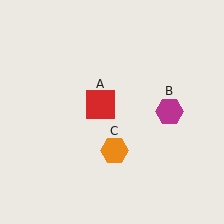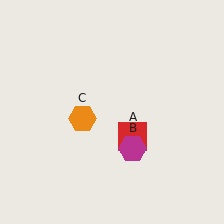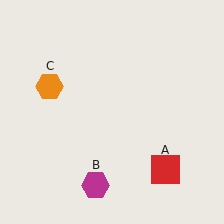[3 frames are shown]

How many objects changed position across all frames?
3 objects changed position: red square (object A), magenta hexagon (object B), orange hexagon (object C).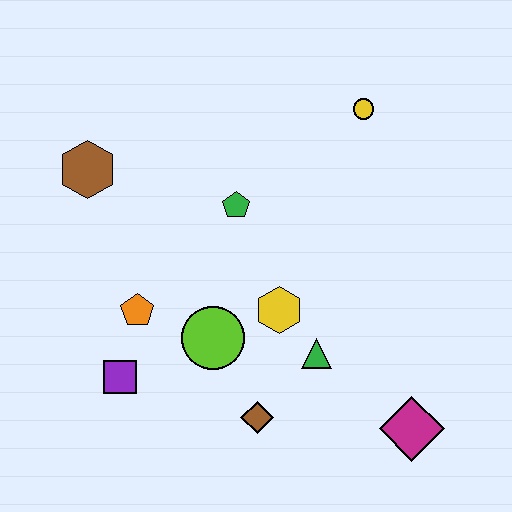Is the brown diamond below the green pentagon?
Yes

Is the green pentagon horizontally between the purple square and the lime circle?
No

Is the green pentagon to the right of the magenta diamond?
No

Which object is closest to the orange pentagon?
The purple square is closest to the orange pentagon.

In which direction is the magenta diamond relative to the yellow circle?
The magenta diamond is below the yellow circle.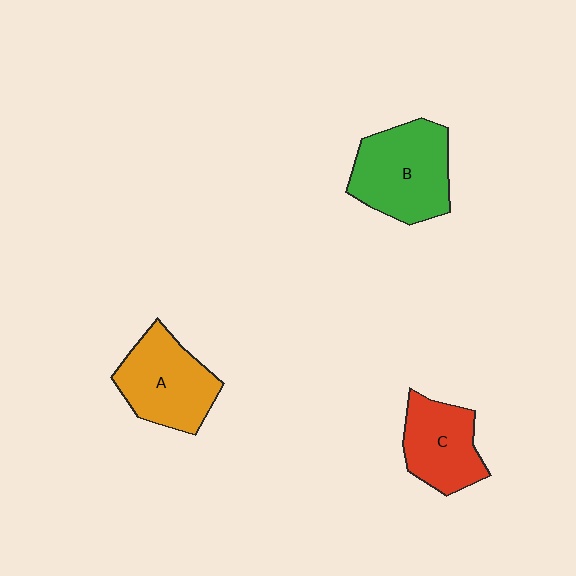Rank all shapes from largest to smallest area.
From largest to smallest: B (green), A (orange), C (red).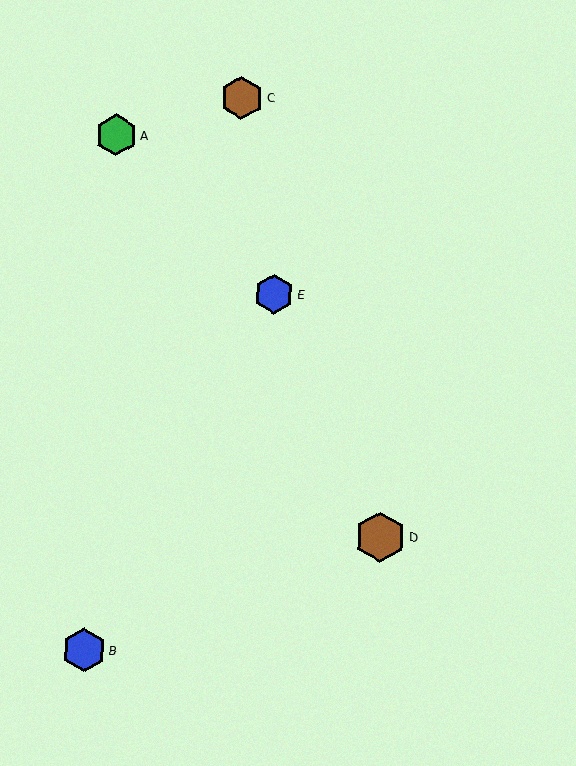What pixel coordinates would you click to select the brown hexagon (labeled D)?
Click at (381, 537) to select the brown hexagon D.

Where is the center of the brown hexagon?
The center of the brown hexagon is at (381, 537).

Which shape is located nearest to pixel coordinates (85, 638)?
The blue hexagon (labeled B) at (84, 650) is nearest to that location.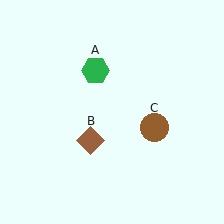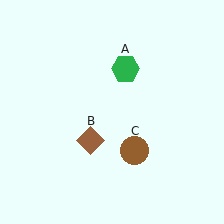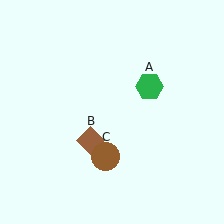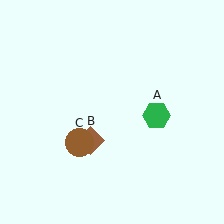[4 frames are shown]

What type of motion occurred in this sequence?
The green hexagon (object A), brown circle (object C) rotated clockwise around the center of the scene.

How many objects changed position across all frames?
2 objects changed position: green hexagon (object A), brown circle (object C).